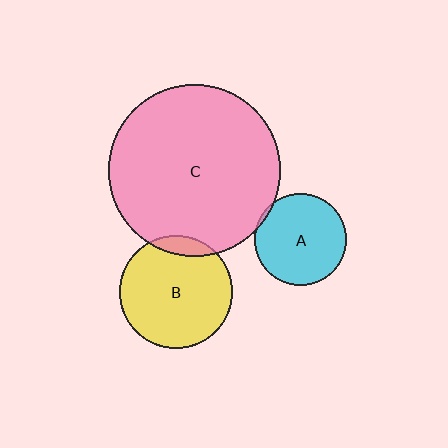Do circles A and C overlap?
Yes.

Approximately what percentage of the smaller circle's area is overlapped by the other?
Approximately 5%.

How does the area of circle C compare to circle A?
Approximately 3.5 times.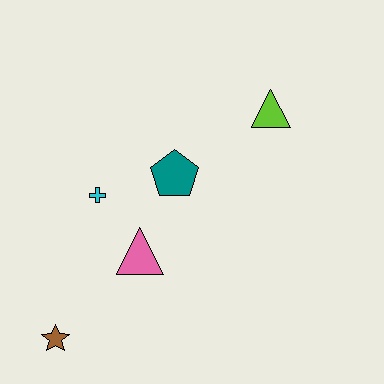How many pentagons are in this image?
There is 1 pentagon.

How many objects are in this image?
There are 5 objects.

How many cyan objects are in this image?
There is 1 cyan object.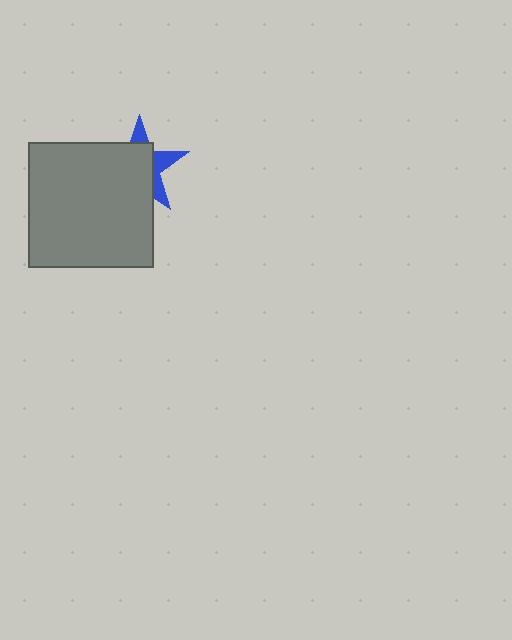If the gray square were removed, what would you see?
You would see the complete blue star.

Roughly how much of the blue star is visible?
A small part of it is visible (roughly 33%).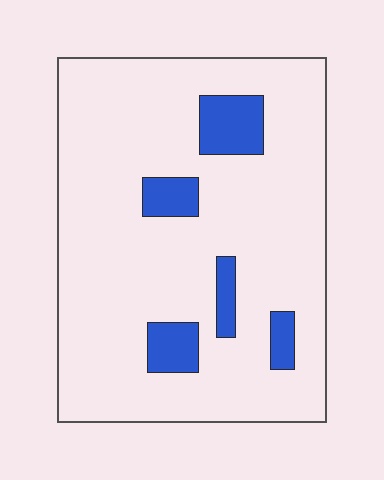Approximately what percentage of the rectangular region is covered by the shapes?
Approximately 10%.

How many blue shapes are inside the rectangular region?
5.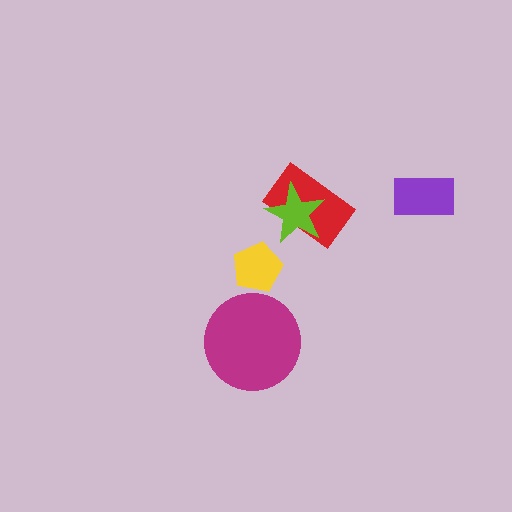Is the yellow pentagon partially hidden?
No, no other shape covers it.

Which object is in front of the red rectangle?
The lime star is in front of the red rectangle.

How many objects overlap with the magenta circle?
0 objects overlap with the magenta circle.